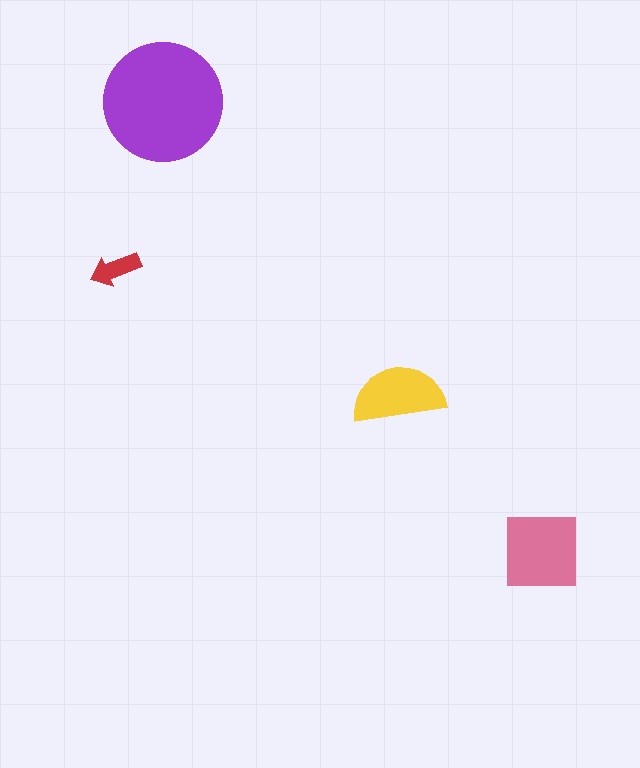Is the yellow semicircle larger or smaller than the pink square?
Smaller.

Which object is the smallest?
The red arrow.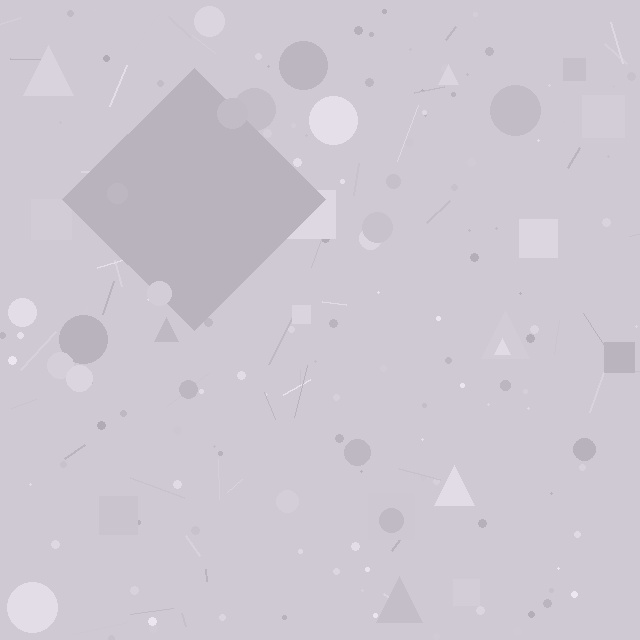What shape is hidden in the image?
A diamond is hidden in the image.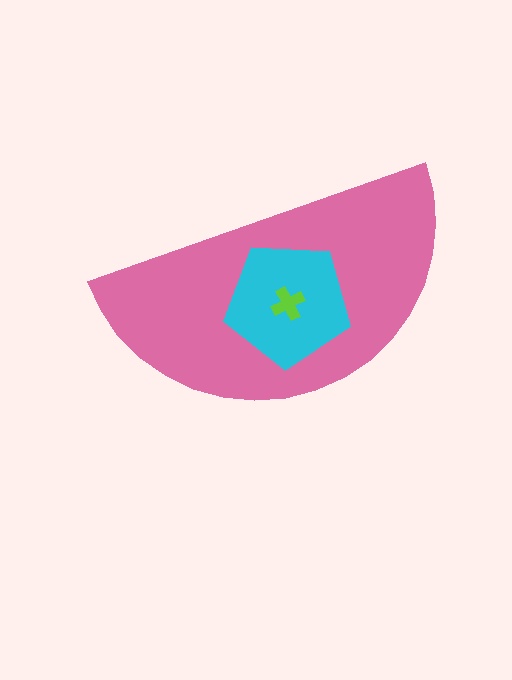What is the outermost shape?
The pink semicircle.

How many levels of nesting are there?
3.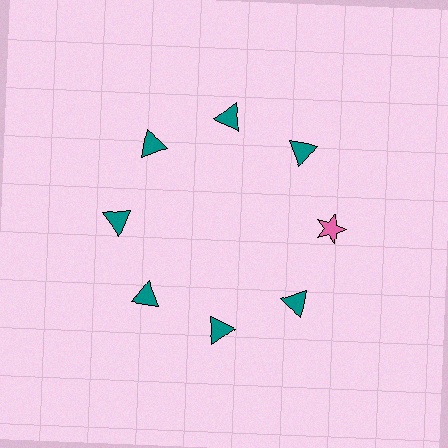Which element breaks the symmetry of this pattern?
The pink star at roughly the 3 o'clock position breaks the symmetry. All other shapes are teal triangles.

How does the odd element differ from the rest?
It differs in both color (pink instead of teal) and shape (star instead of triangle).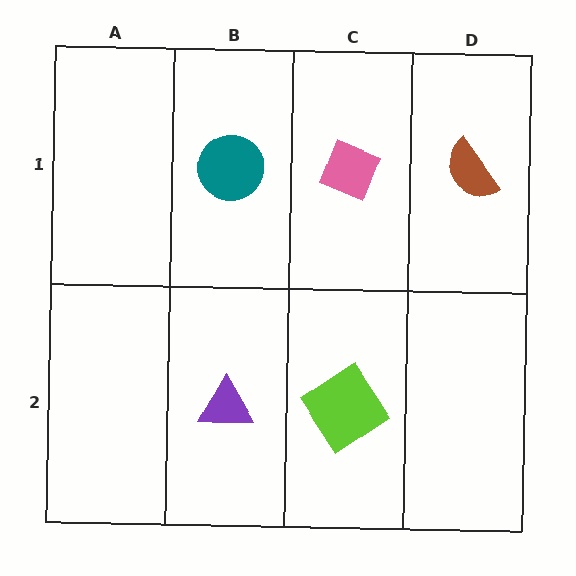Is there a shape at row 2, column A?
No, that cell is empty.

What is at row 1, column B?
A teal circle.